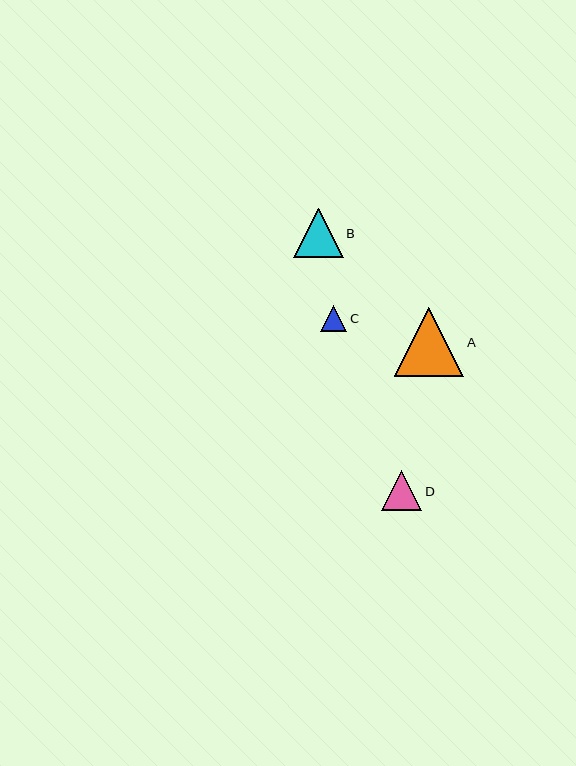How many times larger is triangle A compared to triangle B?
Triangle A is approximately 1.4 times the size of triangle B.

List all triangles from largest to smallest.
From largest to smallest: A, B, D, C.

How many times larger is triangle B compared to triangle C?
Triangle B is approximately 1.9 times the size of triangle C.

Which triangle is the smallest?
Triangle C is the smallest with a size of approximately 26 pixels.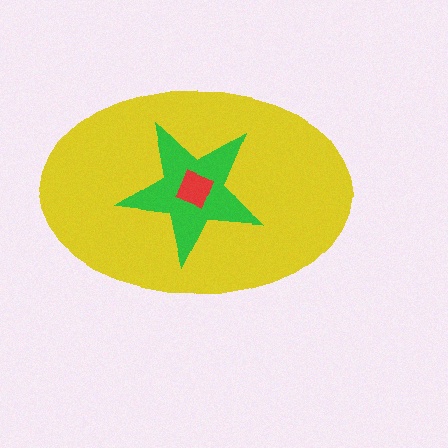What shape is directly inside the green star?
The red square.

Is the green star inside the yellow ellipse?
Yes.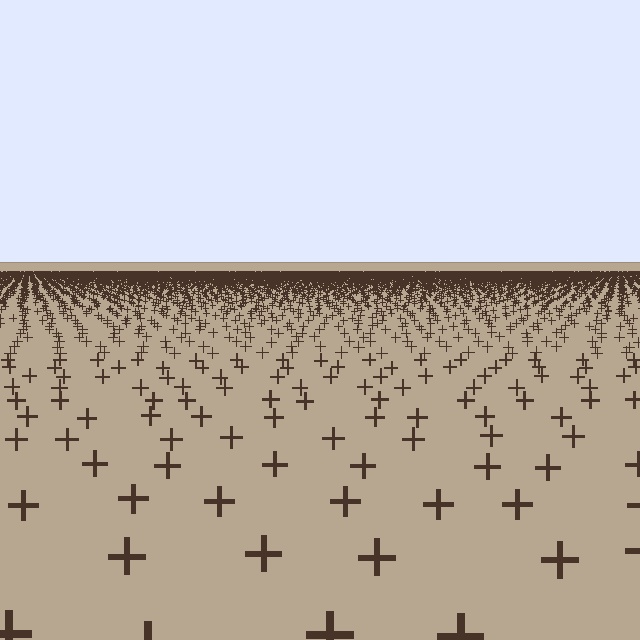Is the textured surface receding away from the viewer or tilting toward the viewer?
The surface is receding away from the viewer. Texture elements get smaller and denser toward the top.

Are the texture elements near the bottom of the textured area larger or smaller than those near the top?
Larger. Near the bottom, elements are closer to the viewer and appear at a bigger on-screen size.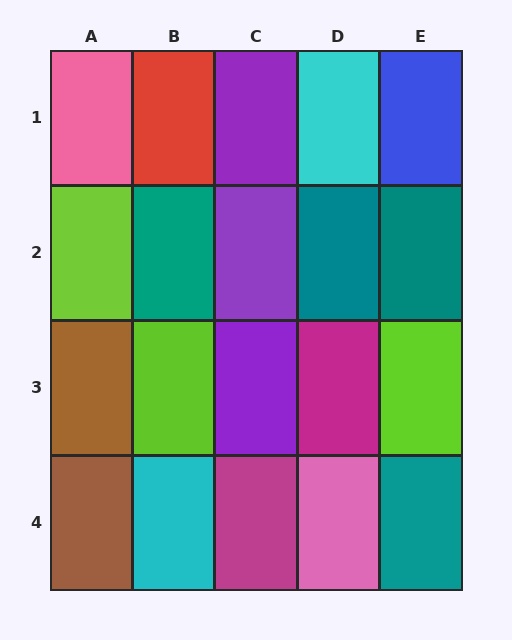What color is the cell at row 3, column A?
Brown.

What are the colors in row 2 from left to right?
Lime, teal, purple, teal, teal.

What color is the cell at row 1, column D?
Cyan.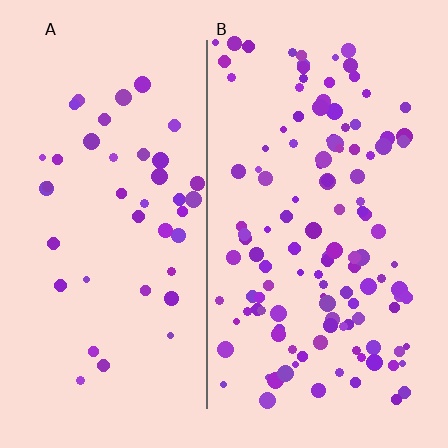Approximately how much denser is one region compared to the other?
Approximately 2.9× — region B over region A.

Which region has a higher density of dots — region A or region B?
B (the right).